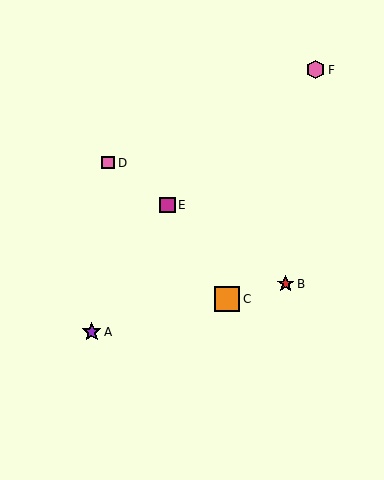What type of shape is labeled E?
Shape E is a magenta square.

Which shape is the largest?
The orange square (labeled C) is the largest.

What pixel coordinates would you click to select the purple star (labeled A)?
Click at (92, 332) to select the purple star A.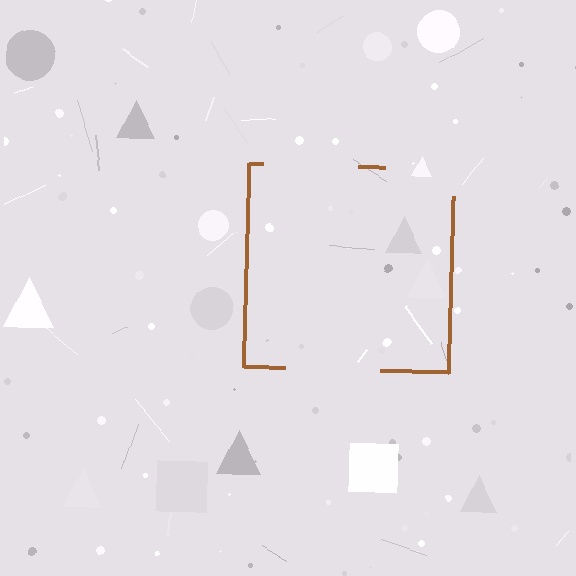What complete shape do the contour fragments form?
The contour fragments form a square.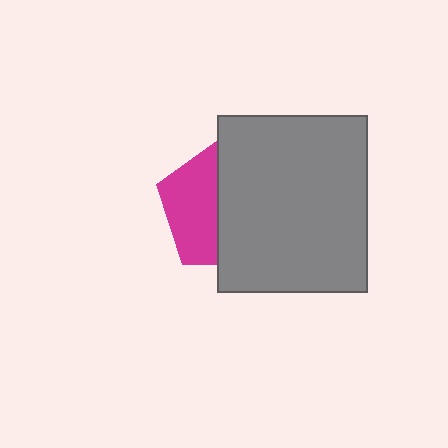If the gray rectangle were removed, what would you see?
You would see the complete magenta pentagon.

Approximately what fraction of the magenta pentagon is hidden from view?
Roughly 57% of the magenta pentagon is hidden behind the gray rectangle.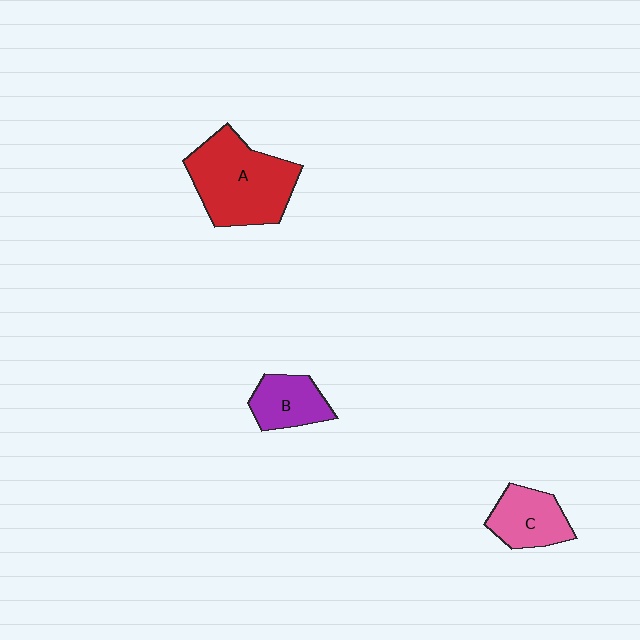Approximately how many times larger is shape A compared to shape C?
Approximately 1.9 times.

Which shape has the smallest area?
Shape B (purple).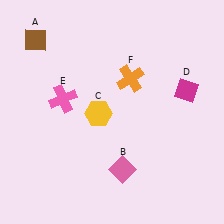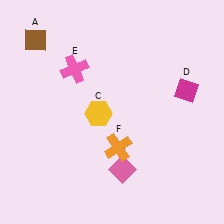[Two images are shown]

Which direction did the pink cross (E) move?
The pink cross (E) moved up.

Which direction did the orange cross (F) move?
The orange cross (F) moved down.